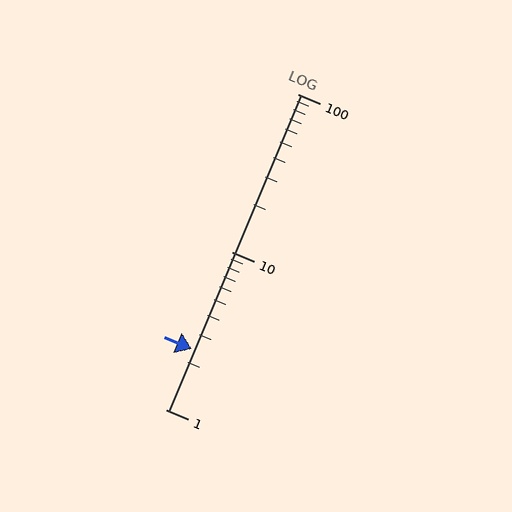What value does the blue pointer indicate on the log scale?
The pointer indicates approximately 2.4.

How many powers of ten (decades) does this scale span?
The scale spans 2 decades, from 1 to 100.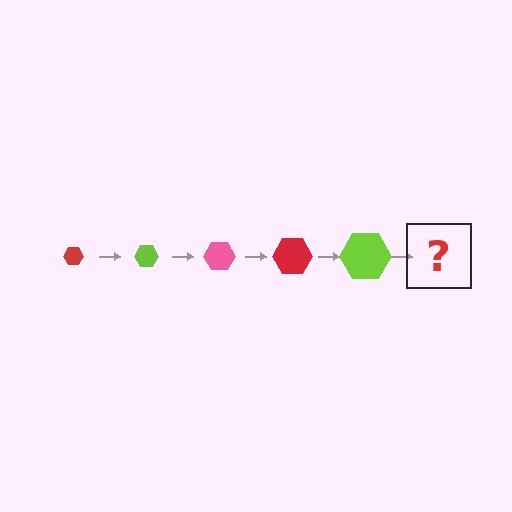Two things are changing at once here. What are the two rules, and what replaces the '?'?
The two rules are that the hexagon grows larger each step and the color cycles through red, lime, and pink. The '?' should be a pink hexagon, larger than the previous one.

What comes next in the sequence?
The next element should be a pink hexagon, larger than the previous one.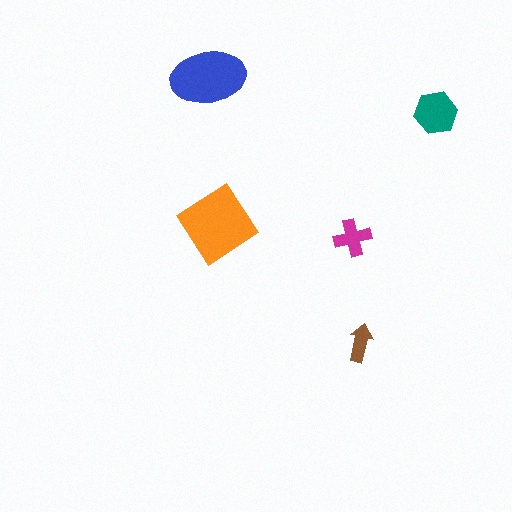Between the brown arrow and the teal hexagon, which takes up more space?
The teal hexagon.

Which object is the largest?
The orange diamond.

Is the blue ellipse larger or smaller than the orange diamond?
Smaller.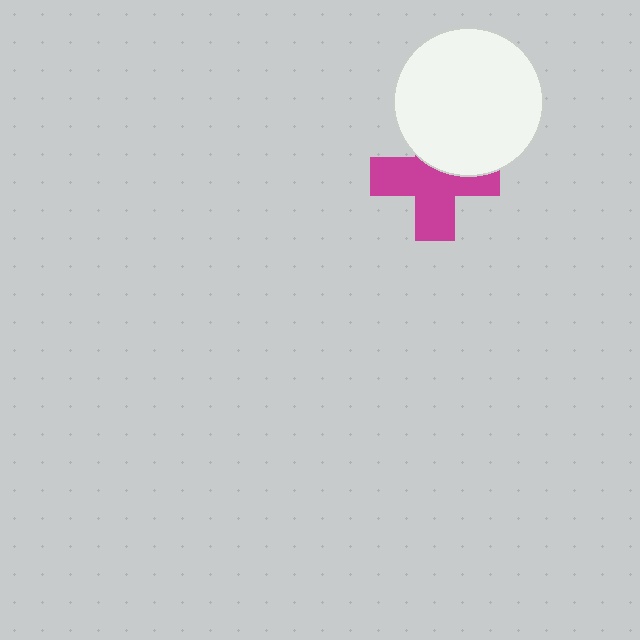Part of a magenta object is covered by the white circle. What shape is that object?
It is a cross.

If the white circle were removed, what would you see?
You would see the complete magenta cross.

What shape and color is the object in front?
The object in front is a white circle.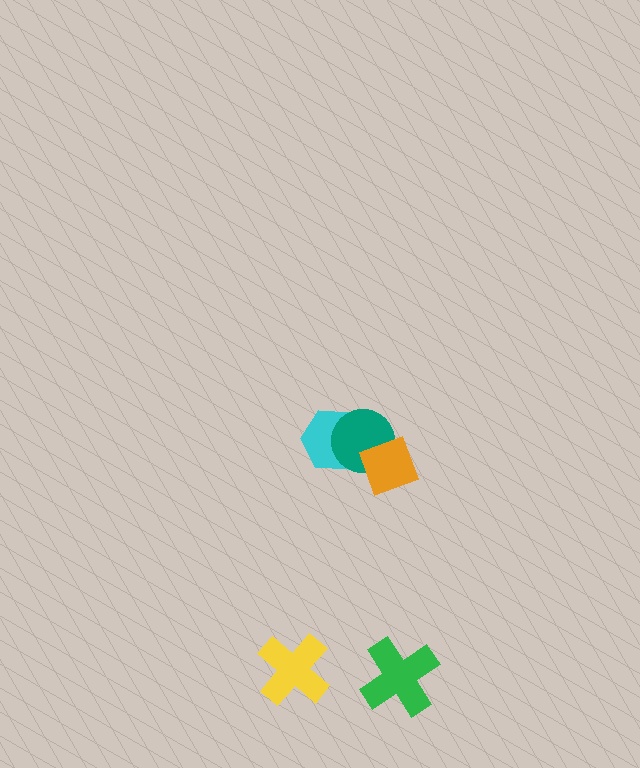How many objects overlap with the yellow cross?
0 objects overlap with the yellow cross.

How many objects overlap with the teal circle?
2 objects overlap with the teal circle.